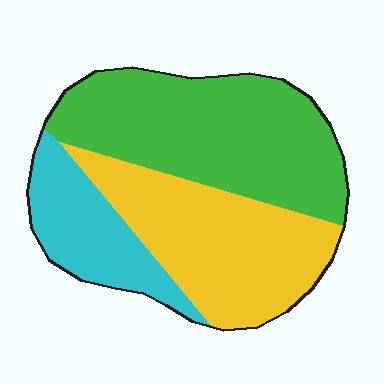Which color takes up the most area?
Green, at roughly 45%.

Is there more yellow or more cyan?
Yellow.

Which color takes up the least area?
Cyan, at roughly 20%.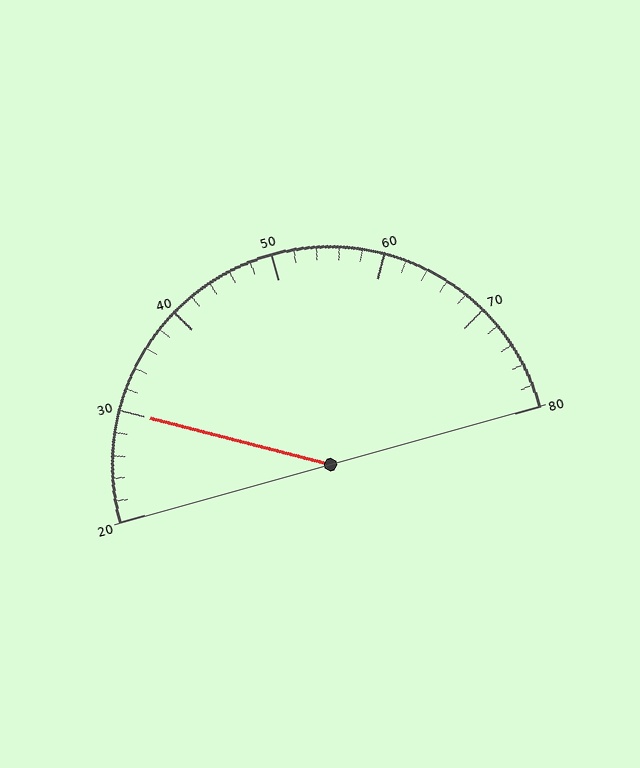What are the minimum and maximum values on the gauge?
The gauge ranges from 20 to 80.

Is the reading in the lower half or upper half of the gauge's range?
The reading is in the lower half of the range (20 to 80).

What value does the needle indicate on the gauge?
The needle indicates approximately 30.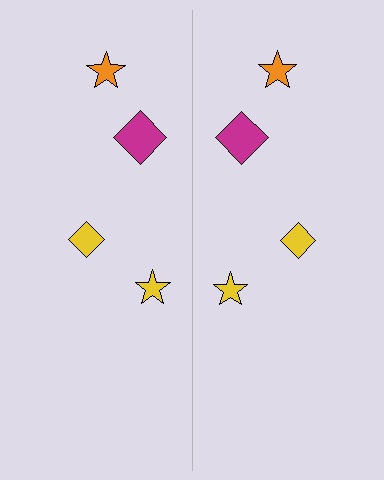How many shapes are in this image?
There are 8 shapes in this image.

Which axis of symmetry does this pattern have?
The pattern has a vertical axis of symmetry running through the center of the image.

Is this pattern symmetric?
Yes, this pattern has bilateral (reflection) symmetry.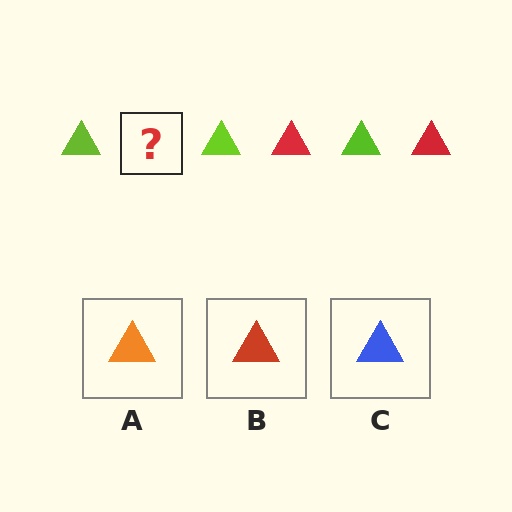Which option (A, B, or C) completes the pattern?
B.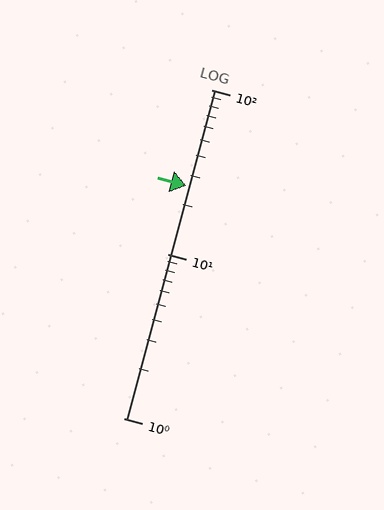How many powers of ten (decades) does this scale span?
The scale spans 2 decades, from 1 to 100.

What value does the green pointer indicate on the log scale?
The pointer indicates approximately 26.